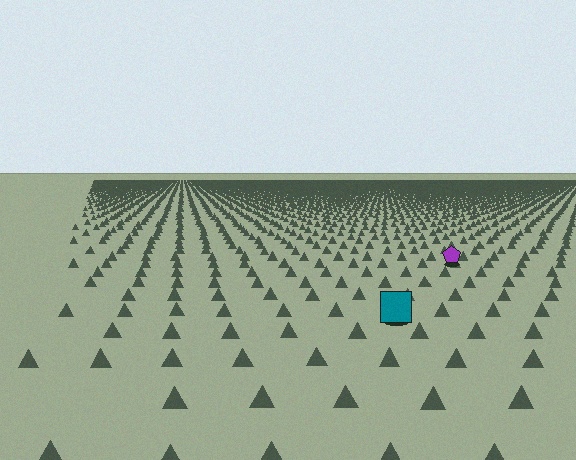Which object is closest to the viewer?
The teal square is closest. The texture marks near it are larger and more spread out.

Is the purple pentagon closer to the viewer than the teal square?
No. The teal square is closer — you can tell from the texture gradient: the ground texture is coarser near it.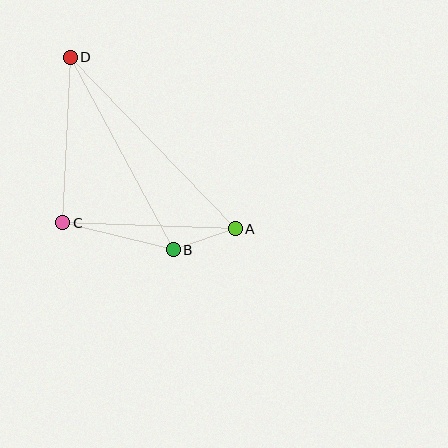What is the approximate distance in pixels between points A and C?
The distance between A and C is approximately 172 pixels.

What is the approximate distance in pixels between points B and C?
The distance between B and C is approximately 114 pixels.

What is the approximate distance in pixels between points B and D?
The distance between B and D is approximately 218 pixels.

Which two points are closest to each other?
Points A and B are closest to each other.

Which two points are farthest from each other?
Points A and D are farthest from each other.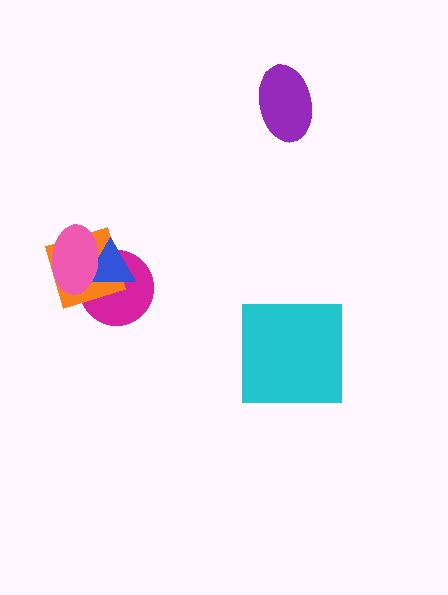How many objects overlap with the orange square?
3 objects overlap with the orange square.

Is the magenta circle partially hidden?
Yes, it is partially covered by another shape.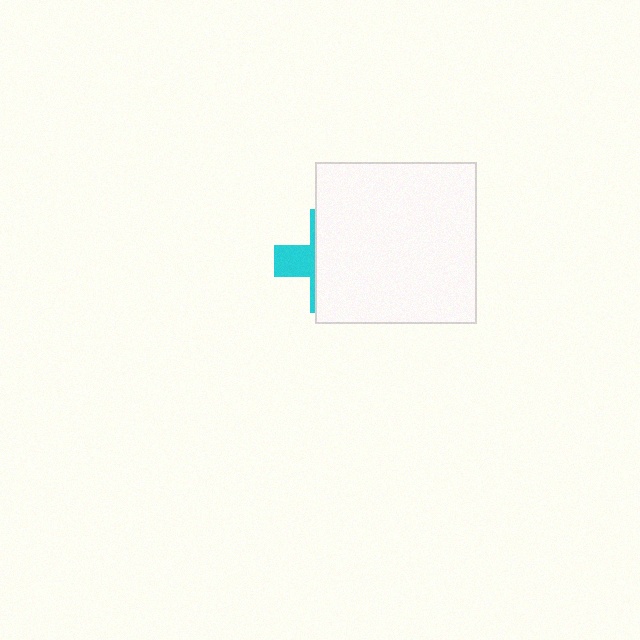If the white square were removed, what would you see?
You would see the complete cyan cross.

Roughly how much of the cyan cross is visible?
A small part of it is visible (roughly 32%).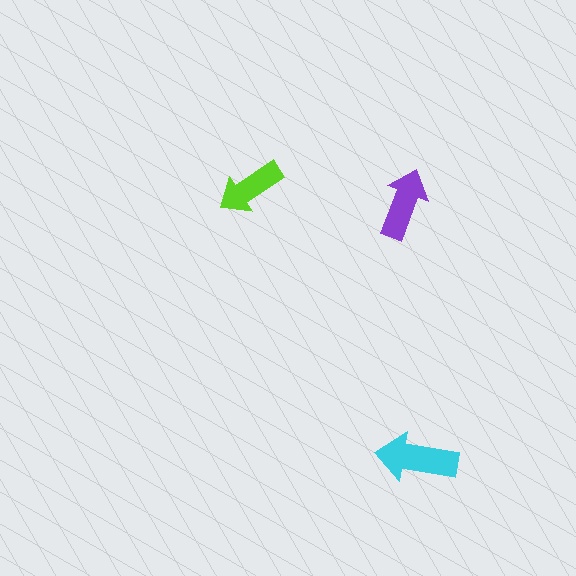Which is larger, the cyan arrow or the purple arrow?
The cyan one.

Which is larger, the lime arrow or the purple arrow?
The purple one.